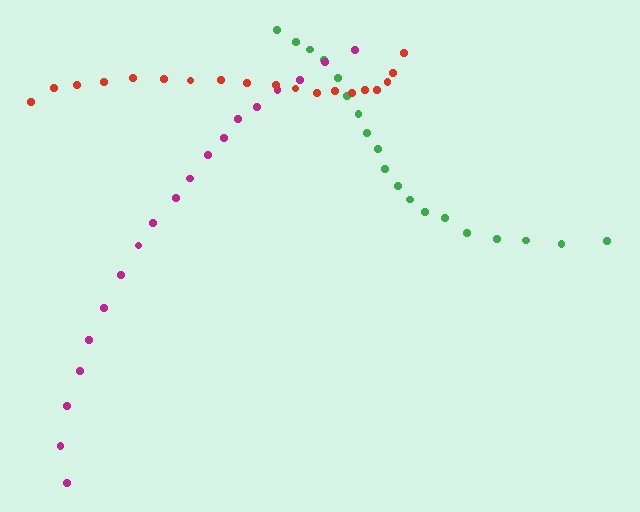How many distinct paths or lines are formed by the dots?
There are 3 distinct paths.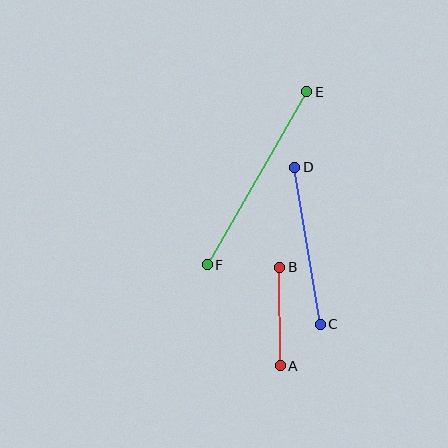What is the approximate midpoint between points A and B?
The midpoint is at approximately (280, 316) pixels.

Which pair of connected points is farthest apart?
Points E and F are farthest apart.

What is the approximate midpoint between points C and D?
The midpoint is at approximately (308, 246) pixels.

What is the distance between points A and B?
The distance is approximately 98 pixels.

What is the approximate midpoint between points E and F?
The midpoint is at approximately (257, 178) pixels.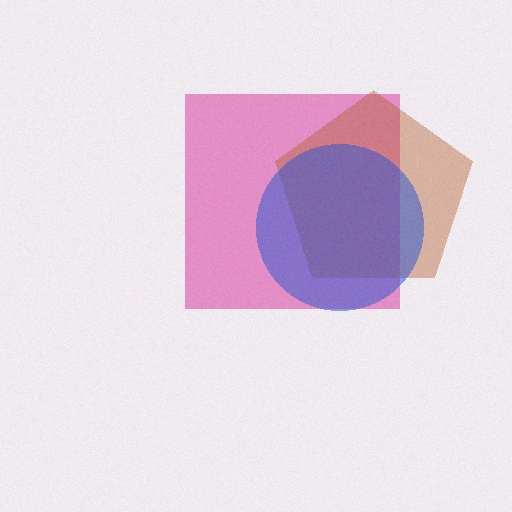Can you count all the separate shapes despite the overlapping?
Yes, there are 3 separate shapes.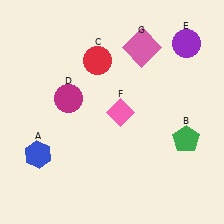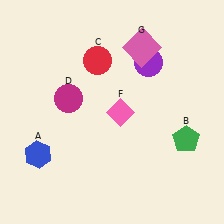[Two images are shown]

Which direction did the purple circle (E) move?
The purple circle (E) moved left.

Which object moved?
The purple circle (E) moved left.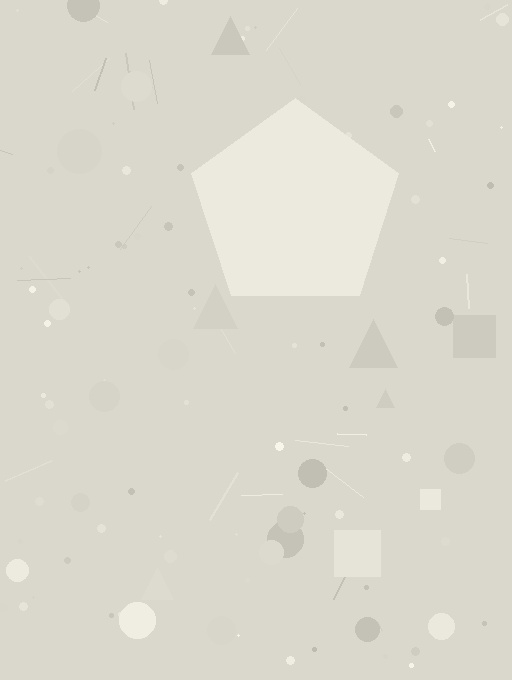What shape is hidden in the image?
A pentagon is hidden in the image.